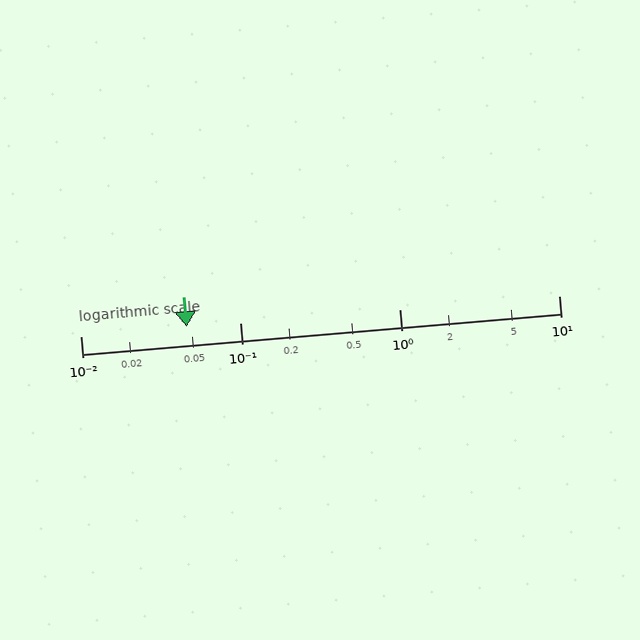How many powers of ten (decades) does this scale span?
The scale spans 3 decades, from 0.01 to 10.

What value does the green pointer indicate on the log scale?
The pointer indicates approximately 0.046.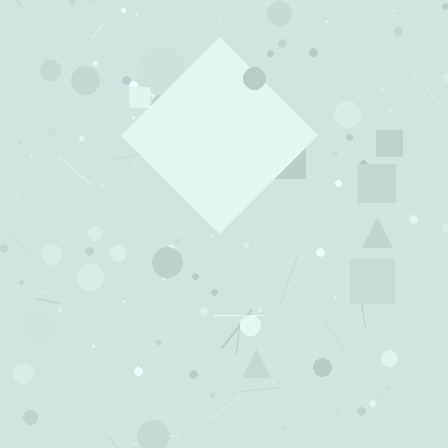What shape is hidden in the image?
A diamond is hidden in the image.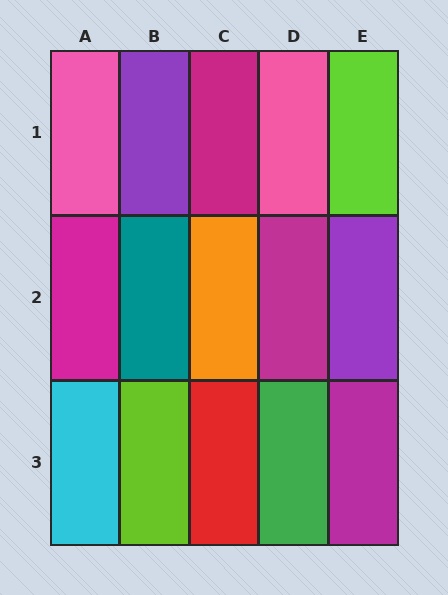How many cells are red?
1 cell is red.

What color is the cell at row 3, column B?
Lime.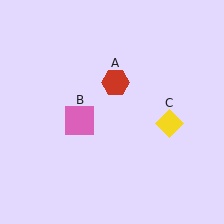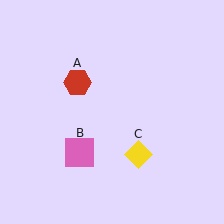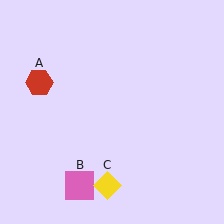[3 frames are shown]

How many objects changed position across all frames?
3 objects changed position: red hexagon (object A), pink square (object B), yellow diamond (object C).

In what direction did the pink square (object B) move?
The pink square (object B) moved down.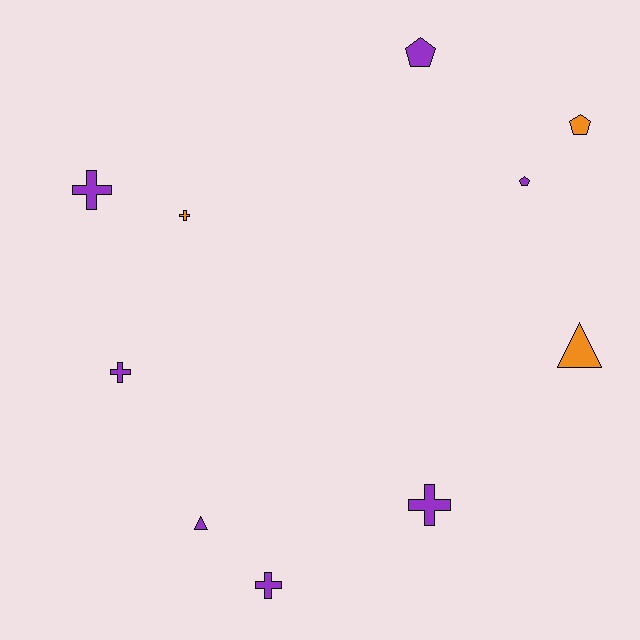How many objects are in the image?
There are 10 objects.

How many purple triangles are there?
There is 1 purple triangle.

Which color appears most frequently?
Purple, with 7 objects.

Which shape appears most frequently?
Cross, with 5 objects.